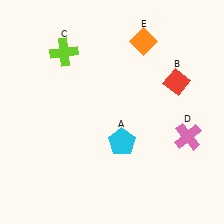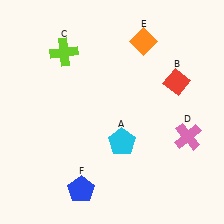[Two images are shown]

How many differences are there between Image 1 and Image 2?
There is 1 difference between the two images.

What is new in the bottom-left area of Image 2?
A blue pentagon (F) was added in the bottom-left area of Image 2.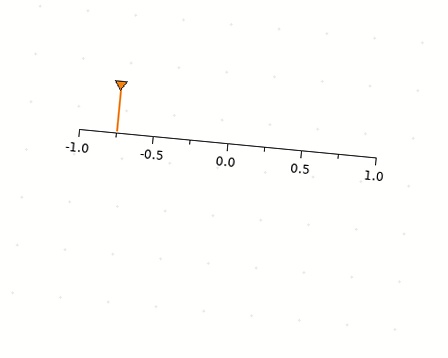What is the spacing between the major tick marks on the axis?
The major ticks are spaced 0.5 apart.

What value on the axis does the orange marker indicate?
The marker indicates approximately -0.75.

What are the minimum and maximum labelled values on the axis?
The axis runs from -1.0 to 1.0.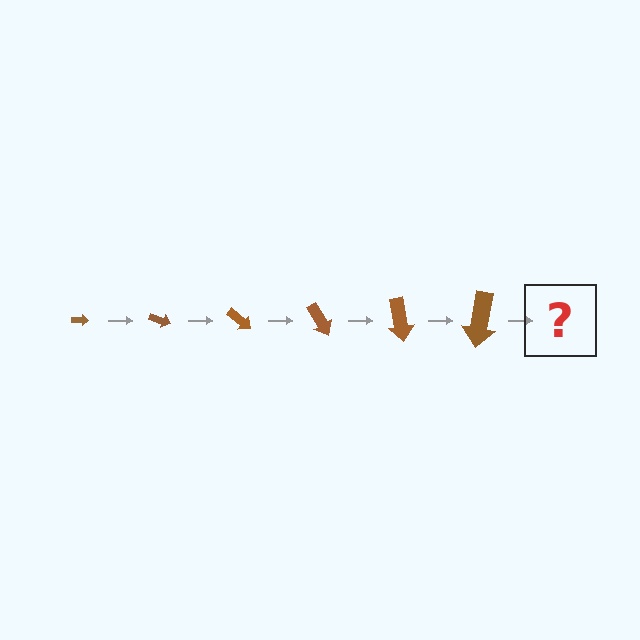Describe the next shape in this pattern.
It should be an arrow, larger than the previous one and rotated 120 degrees from the start.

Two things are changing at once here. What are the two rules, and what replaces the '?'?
The two rules are that the arrow grows larger each step and it rotates 20 degrees each step. The '?' should be an arrow, larger than the previous one and rotated 120 degrees from the start.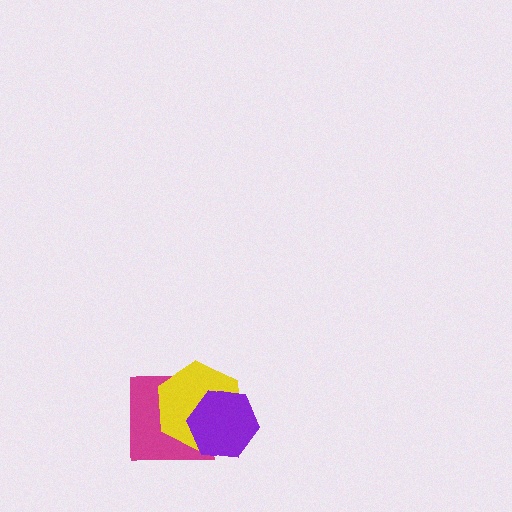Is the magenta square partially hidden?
Yes, it is partially covered by another shape.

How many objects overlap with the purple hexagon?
2 objects overlap with the purple hexagon.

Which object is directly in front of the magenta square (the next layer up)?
The yellow hexagon is directly in front of the magenta square.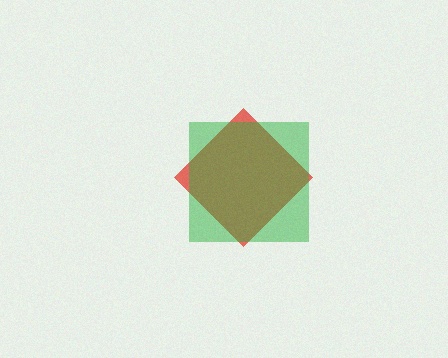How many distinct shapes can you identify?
There are 2 distinct shapes: a red diamond, a green square.